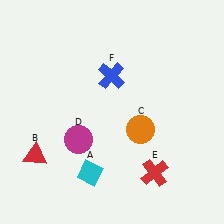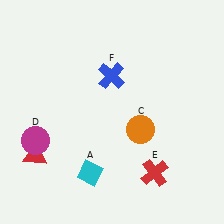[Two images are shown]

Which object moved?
The magenta circle (D) moved left.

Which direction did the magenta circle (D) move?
The magenta circle (D) moved left.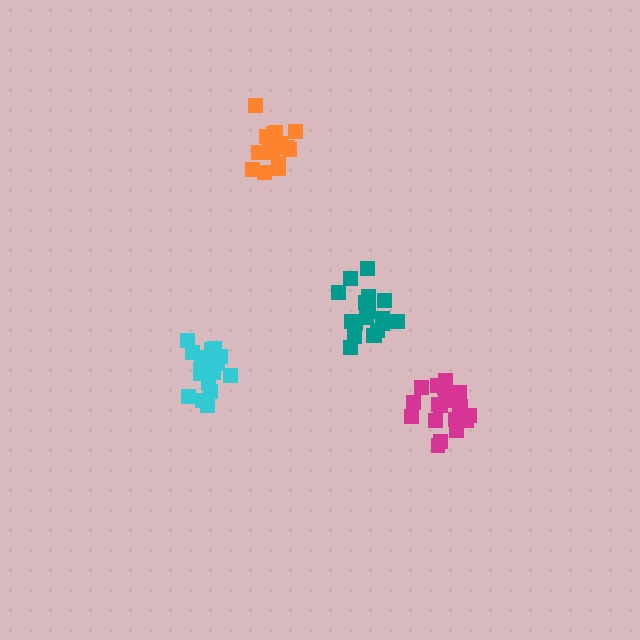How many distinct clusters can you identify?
There are 4 distinct clusters.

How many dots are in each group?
Group 1: 17 dots, Group 2: 19 dots, Group 3: 19 dots, Group 4: 18 dots (73 total).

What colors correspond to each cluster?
The clusters are colored: orange, magenta, teal, cyan.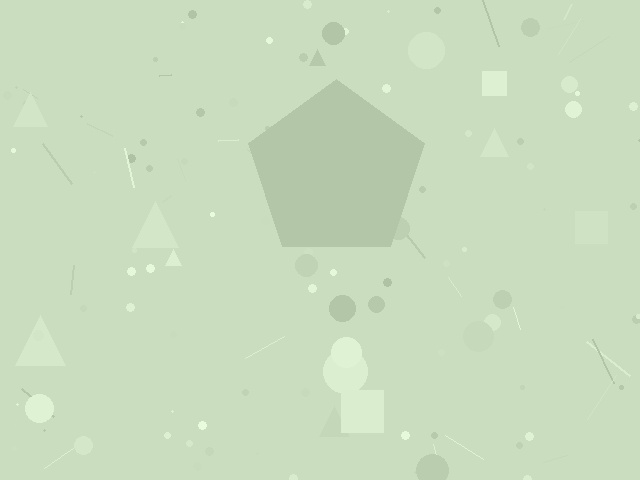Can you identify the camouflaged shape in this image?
The camouflaged shape is a pentagon.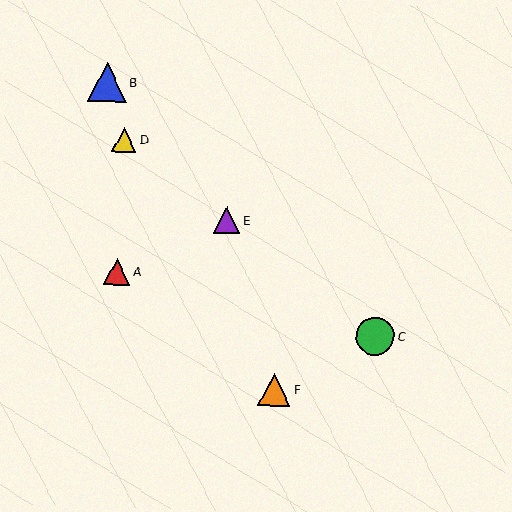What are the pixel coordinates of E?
Object E is at (227, 220).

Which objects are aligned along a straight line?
Objects C, D, E are aligned along a straight line.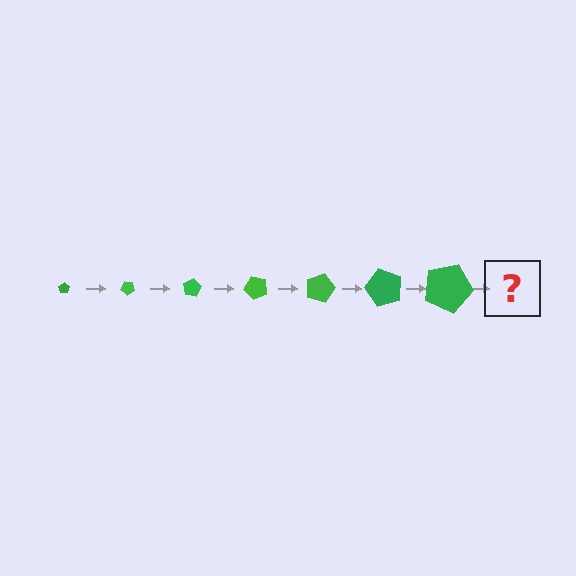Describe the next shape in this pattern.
It should be a pentagon, larger than the previous one and rotated 280 degrees from the start.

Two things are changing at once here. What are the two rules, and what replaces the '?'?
The two rules are that the pentagon grows larger each step and it rotates 40 degrees each step. The '?' should be a pentagon, larger than the previous one and rotated 280 degrees from the start.